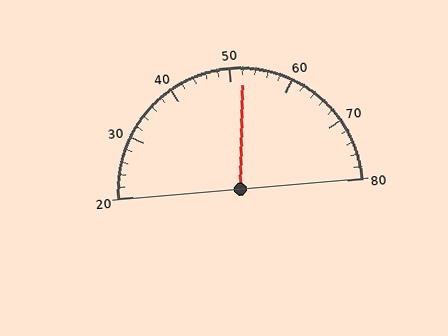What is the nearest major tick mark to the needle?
The nearest major tick mark is 50.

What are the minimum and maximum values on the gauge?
The gauge ranges from 20 to 80.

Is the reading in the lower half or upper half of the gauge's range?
The reading is in the upper half of the range (20 to 80).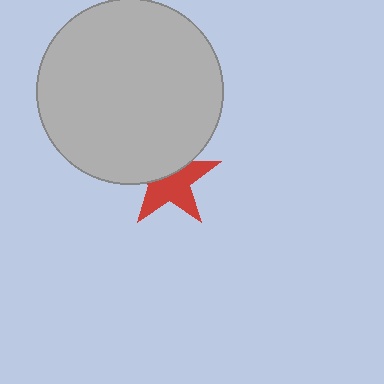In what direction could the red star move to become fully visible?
The red star could move down. That would shift it out from behind the light gray circle entirely.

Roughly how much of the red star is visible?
About half of it is visible (roughly 58%).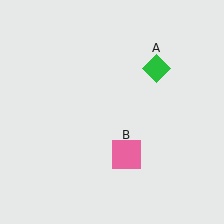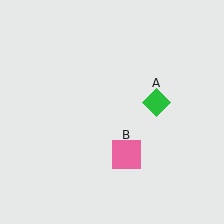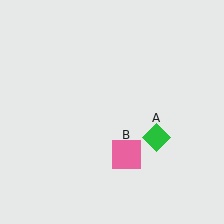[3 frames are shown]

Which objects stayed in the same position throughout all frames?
Pink square (object B) remained stationary.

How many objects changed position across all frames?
1 object changed position: green diamond (object A).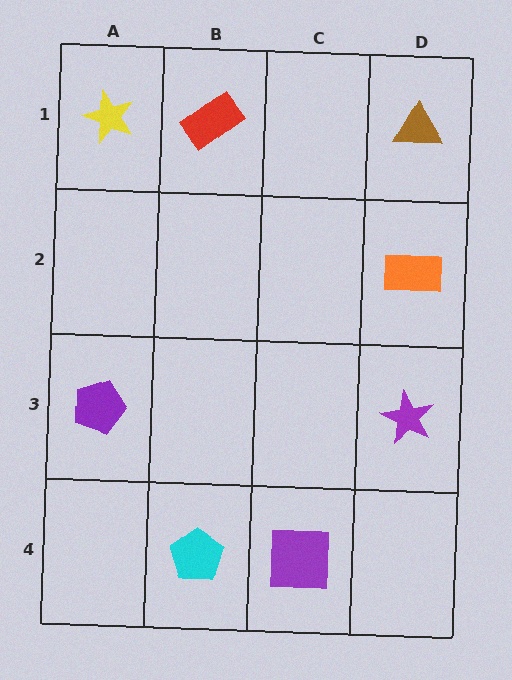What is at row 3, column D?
A purple star.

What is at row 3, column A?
A purple pentagon.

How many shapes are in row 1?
3 shapes.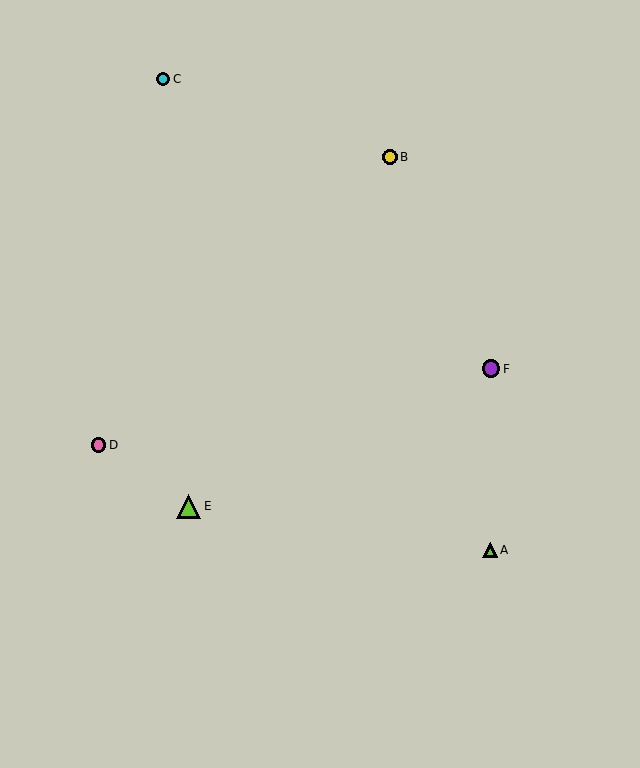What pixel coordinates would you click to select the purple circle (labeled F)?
Click at (491, 369) to select the purple circle F.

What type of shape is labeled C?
Shape C is a cyan circle.